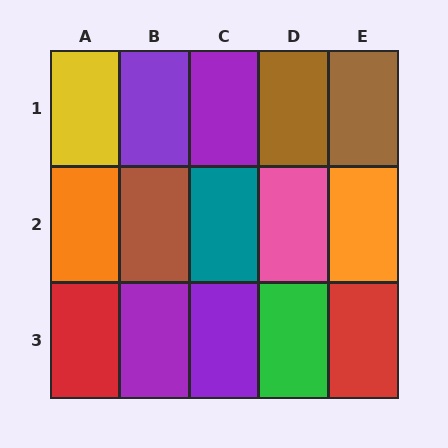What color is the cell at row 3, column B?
Purple.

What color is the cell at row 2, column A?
Orange.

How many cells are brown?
3 cells are brown.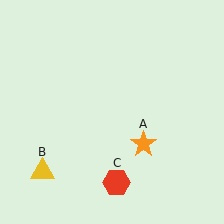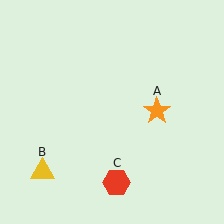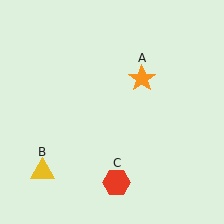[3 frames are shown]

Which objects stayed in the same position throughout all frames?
Yellow triangle (object B) and red hexagon (object C) remained stationary.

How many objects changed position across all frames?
1 object changed position: orange star (object A).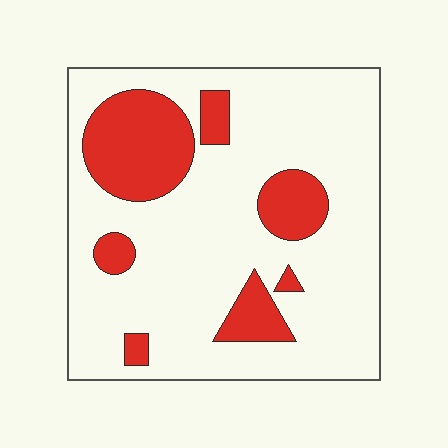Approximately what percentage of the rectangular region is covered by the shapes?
Approximately 20%.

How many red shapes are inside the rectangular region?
7.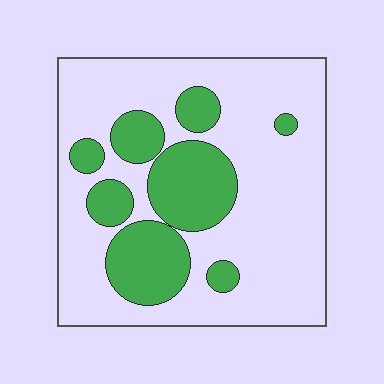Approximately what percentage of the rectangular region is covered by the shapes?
Approximately 30%.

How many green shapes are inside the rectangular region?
8.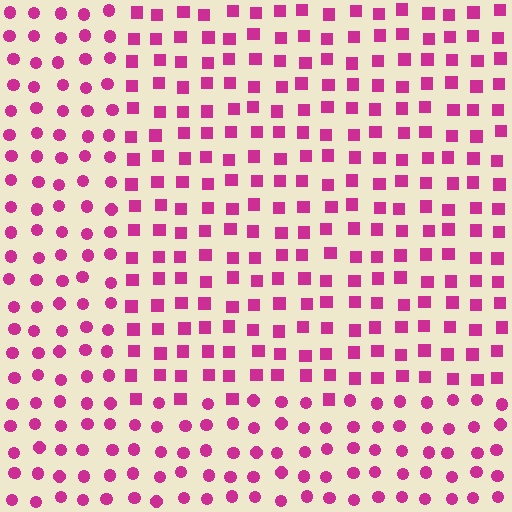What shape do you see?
I see a rectangle.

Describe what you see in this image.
The image is filled with small magenta elements arranged in a uniform grid. A rectangle-shaped region contains squares, while the surrounding area contains circles. The boundary is defined purely by the change in element shape.